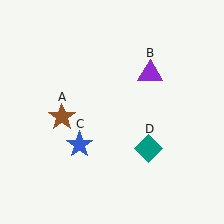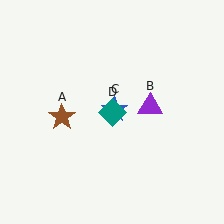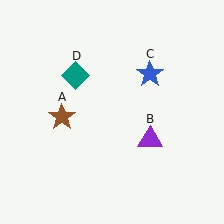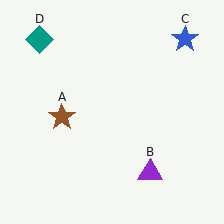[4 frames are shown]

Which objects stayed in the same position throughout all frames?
Brown star (object A) remained stationary.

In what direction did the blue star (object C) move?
The blue star (object C) moved up and to the right.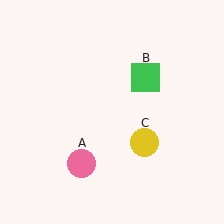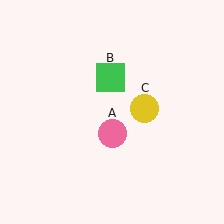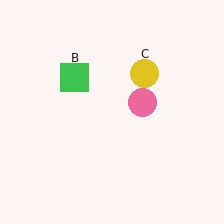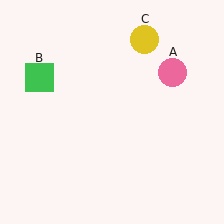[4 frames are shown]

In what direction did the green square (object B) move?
The green square (object B) moved left.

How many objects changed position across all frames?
3 objects changed position: pink circle (object A), green square (object B), yellow circle (object C).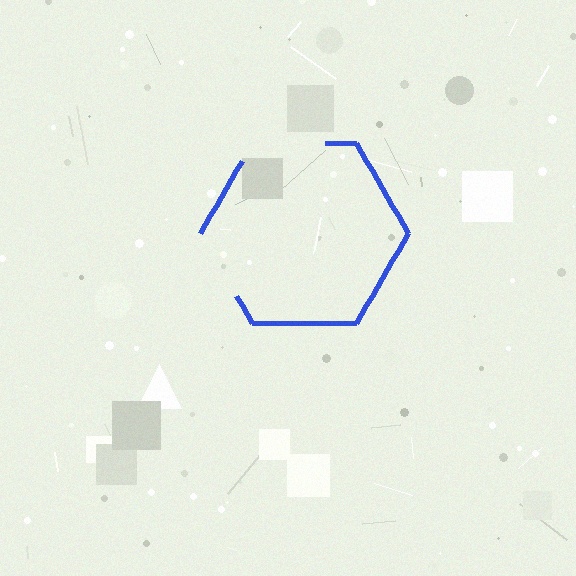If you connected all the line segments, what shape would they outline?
They would outline a hexagon.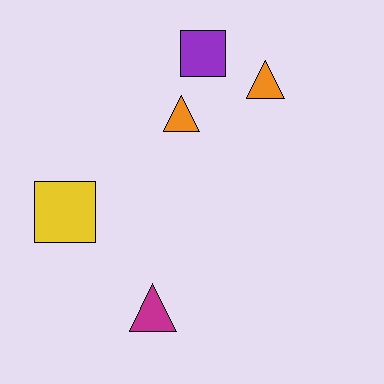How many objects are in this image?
There are 5 objects.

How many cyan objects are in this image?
There are no cyan objects.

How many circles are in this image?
There are no circles.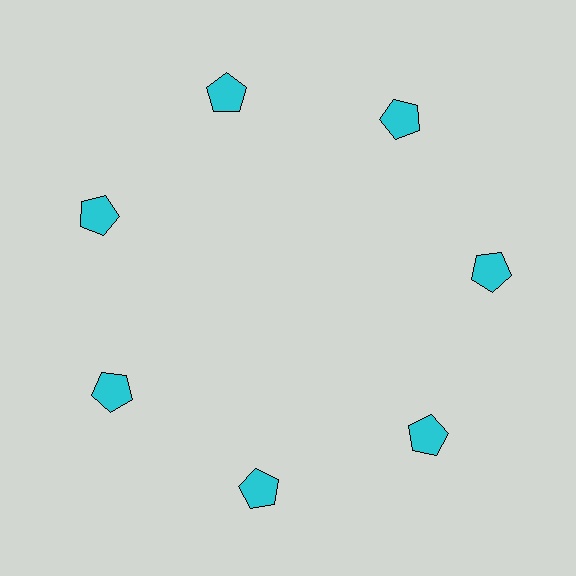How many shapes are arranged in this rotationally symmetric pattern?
There are 7 shapes, arranged in 7 groups of 1.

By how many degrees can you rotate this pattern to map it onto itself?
The pattern maps onto itself every 51 degrees of rotation.